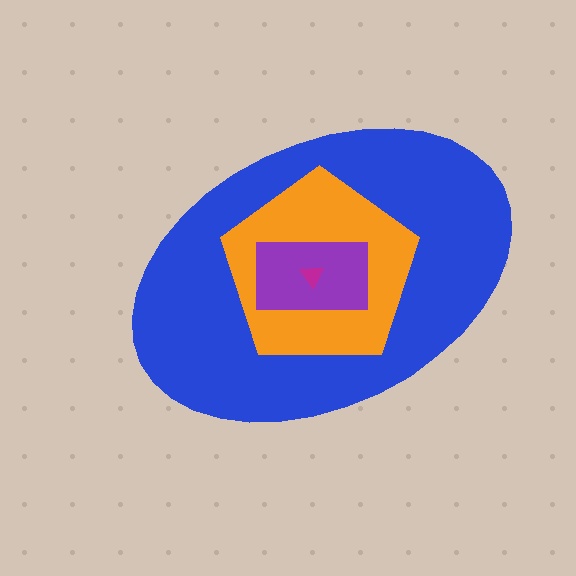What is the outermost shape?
The blue ellipse.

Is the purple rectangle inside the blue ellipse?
Yes.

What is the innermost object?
The magenta triangle.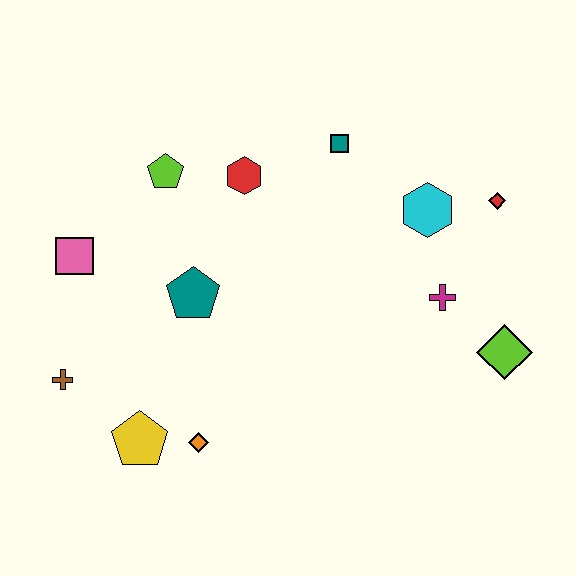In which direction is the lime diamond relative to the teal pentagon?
The lime diamond is to the right of the teal pentagon.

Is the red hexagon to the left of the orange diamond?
No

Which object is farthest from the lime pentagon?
The lime diamond is farthest from the lime pentagon.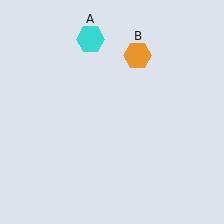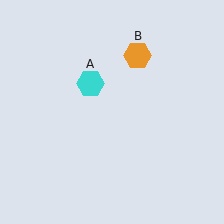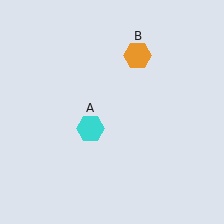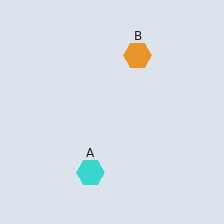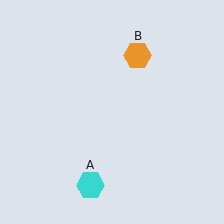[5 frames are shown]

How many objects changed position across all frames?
1 object changed position: cyan hexagon (object A).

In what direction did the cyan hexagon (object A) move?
The cyan hexagon (object A) moved down.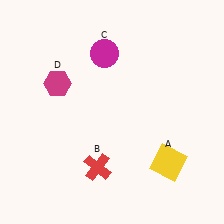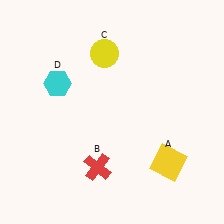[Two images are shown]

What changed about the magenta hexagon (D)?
In Image 1, D is magenta. In Image 2, it changed to cyan.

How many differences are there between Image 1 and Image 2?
There are 2 differences between the two images.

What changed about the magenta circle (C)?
In Image 1, C is magenta. In Image 2, it changed to yellow.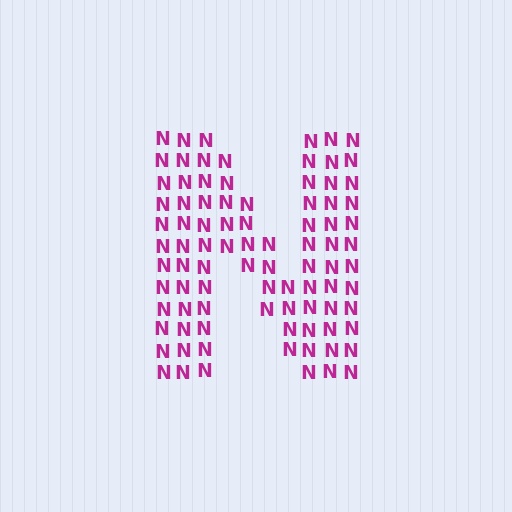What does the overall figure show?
The overall figure shows the letter N.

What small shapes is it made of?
It is made of small letter N's.